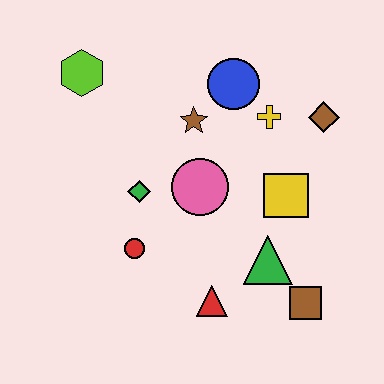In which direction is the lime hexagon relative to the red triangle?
The lime hexagon is above the red triangle.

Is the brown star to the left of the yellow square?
Yes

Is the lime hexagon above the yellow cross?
Yes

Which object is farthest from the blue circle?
The brown square is farthest from the blue circle.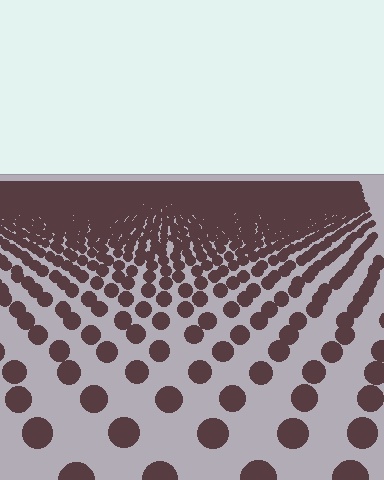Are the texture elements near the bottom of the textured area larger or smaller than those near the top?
Larger. Near the bottom, elements are closer to the viewer and appear at a bigger on-screen size.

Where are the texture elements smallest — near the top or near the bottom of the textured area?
Near the top.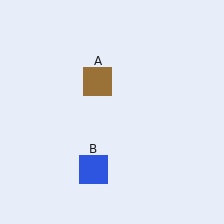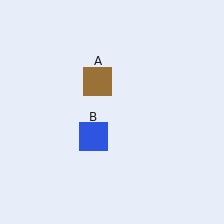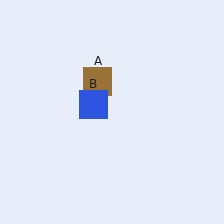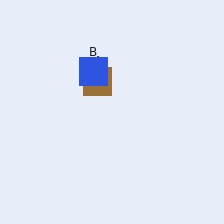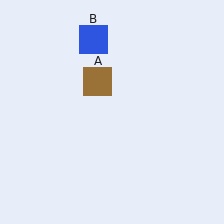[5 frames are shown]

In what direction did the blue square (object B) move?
The blue square (object B) moved up.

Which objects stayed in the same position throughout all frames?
Brown square (object A) remained stationary.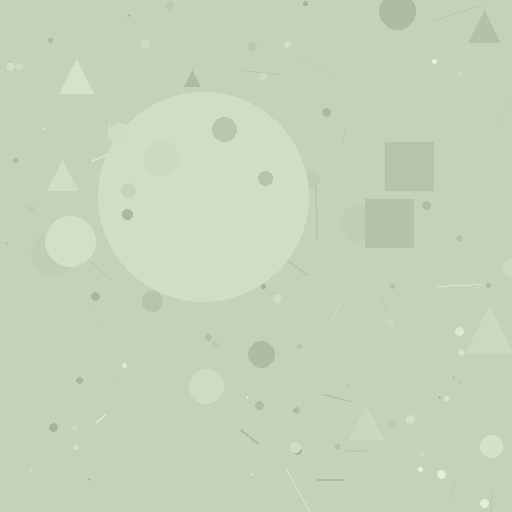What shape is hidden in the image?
A circle is hidden in the image.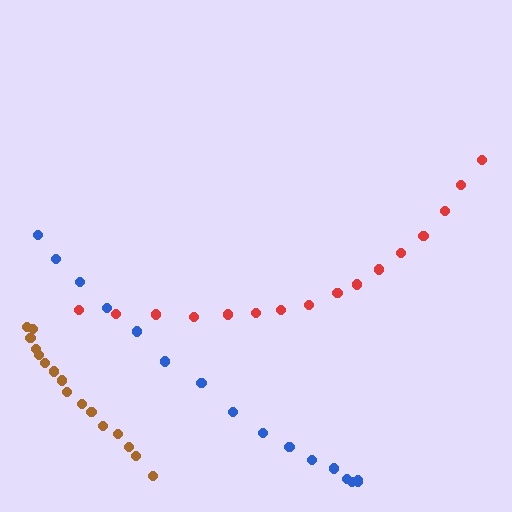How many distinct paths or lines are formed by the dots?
There are 3 distinct paths.